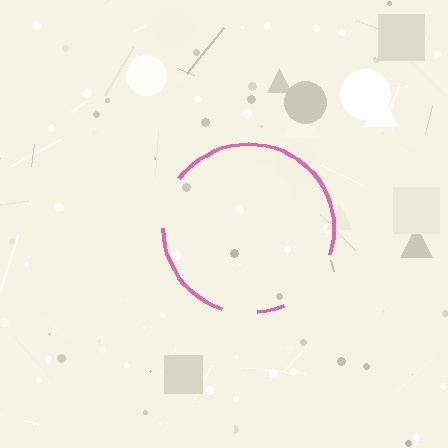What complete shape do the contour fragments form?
The contour fragments form a circle.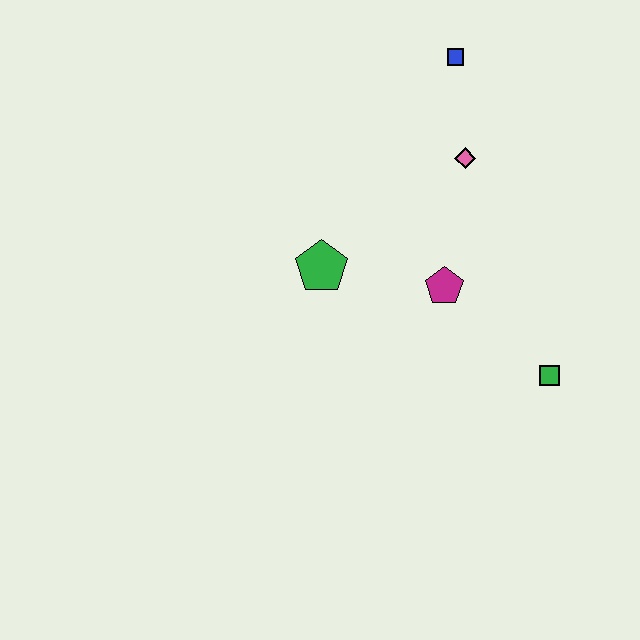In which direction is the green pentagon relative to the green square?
The green pentagon is to the left of the green square.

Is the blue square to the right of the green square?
No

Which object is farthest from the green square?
The blue square is farthest from the green square.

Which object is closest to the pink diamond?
The blue square is closest to the pink diamond.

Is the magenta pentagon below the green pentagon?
Yes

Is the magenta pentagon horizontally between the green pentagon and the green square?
Yes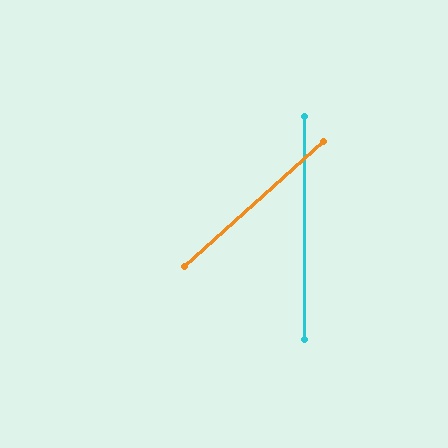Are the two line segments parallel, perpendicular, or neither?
Neither parallel nor perpendicular — they differ by about 48°.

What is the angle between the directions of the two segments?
Approximately 48 degrees.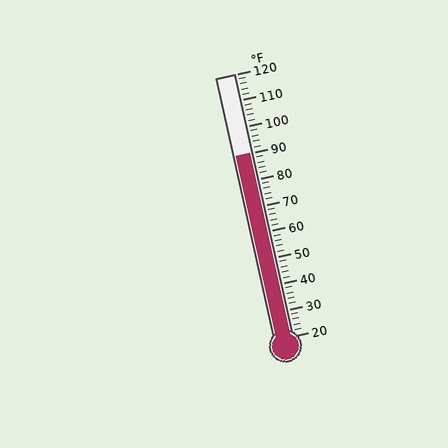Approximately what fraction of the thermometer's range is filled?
The thermometer is filled to approximately 70% of its range.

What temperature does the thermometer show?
The thermometer shows approximately 90°F.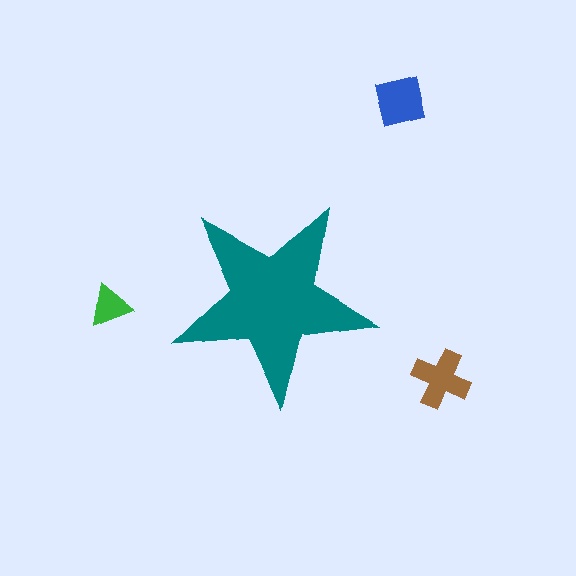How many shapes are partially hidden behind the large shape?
0 shapes are partially hidden.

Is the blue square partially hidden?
No, the blue square is fully visible.